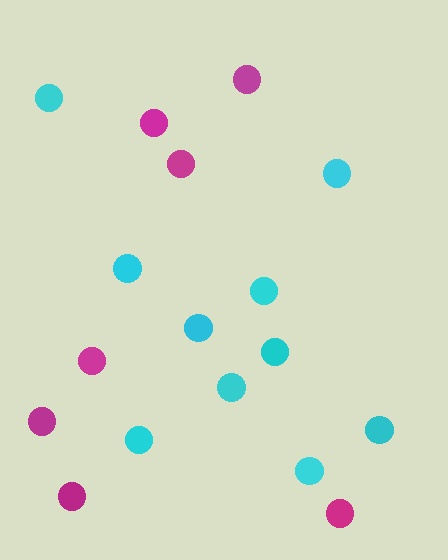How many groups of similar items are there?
There are 2 groups: one group of cyan circles (10) and one group of magenta circles (7).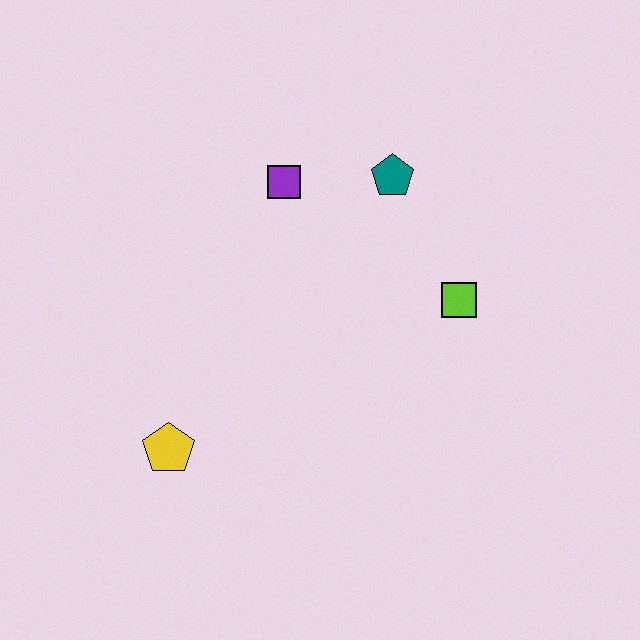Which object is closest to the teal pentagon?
The purple square is closest to the teal pentagon.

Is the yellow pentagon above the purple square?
No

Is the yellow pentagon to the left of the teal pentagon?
Yes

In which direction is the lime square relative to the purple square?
The lime square is to the right of the purple square.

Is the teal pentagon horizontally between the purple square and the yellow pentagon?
No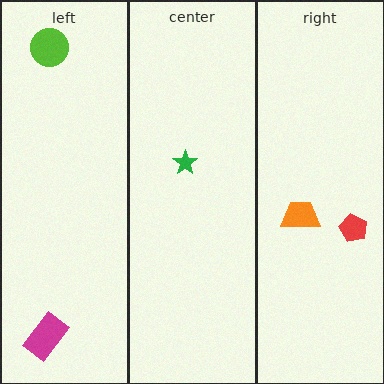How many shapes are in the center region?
1.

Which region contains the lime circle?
The left region.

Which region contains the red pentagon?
The right region.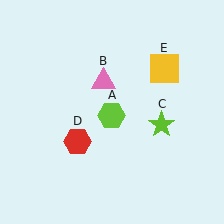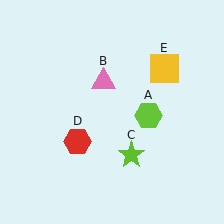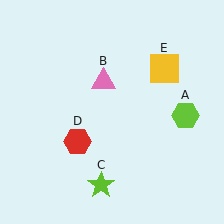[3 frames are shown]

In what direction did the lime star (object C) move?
The lime star (object C) moved down and to the left.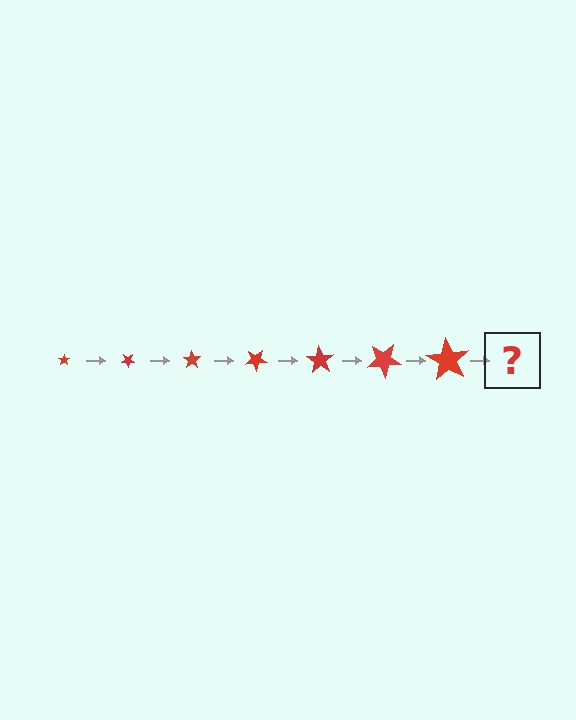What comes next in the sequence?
The next element should be a star, larger than the previous one and rotated 245 degrees from the start.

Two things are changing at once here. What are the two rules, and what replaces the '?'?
The two rules are that the star grows larger each step and it rotates 35 degrees each step. The '?' should be a star, larger than the previous one and rotated 245 degrees from the start.